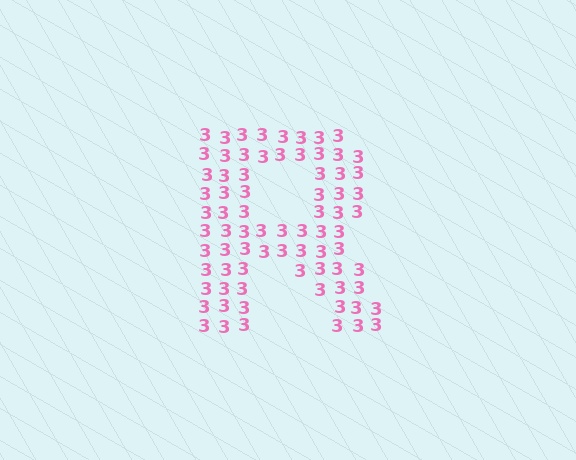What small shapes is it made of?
It is made of small digit 3's.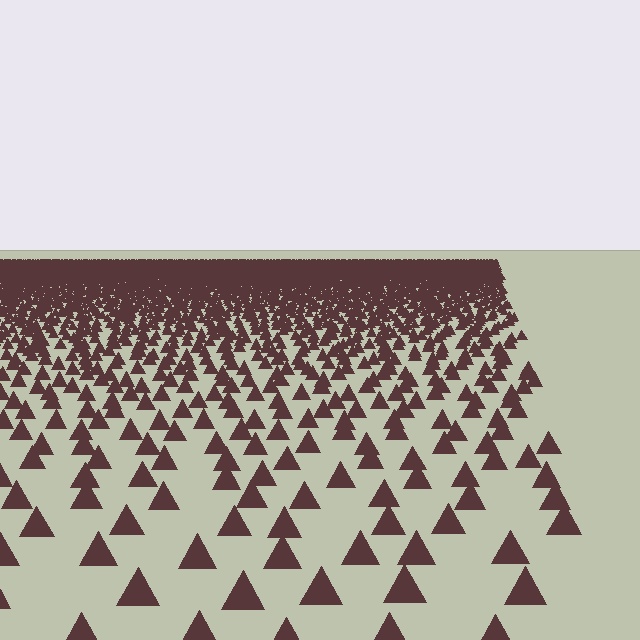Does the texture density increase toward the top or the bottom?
Density increases toward the top.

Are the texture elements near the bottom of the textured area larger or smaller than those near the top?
Larger. Near the bottom, elements are closer to the viewer and appear at a bigger on-screen size.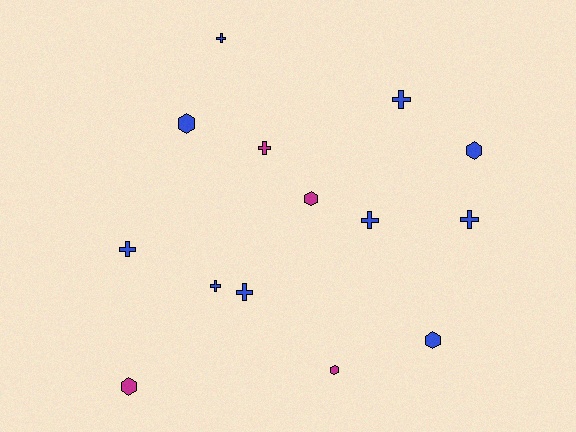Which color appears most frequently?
Blue, with 10 objects.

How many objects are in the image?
There are 14 objects.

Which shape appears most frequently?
Cross, with 8 objects.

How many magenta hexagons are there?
There are 3 magenta hexagons.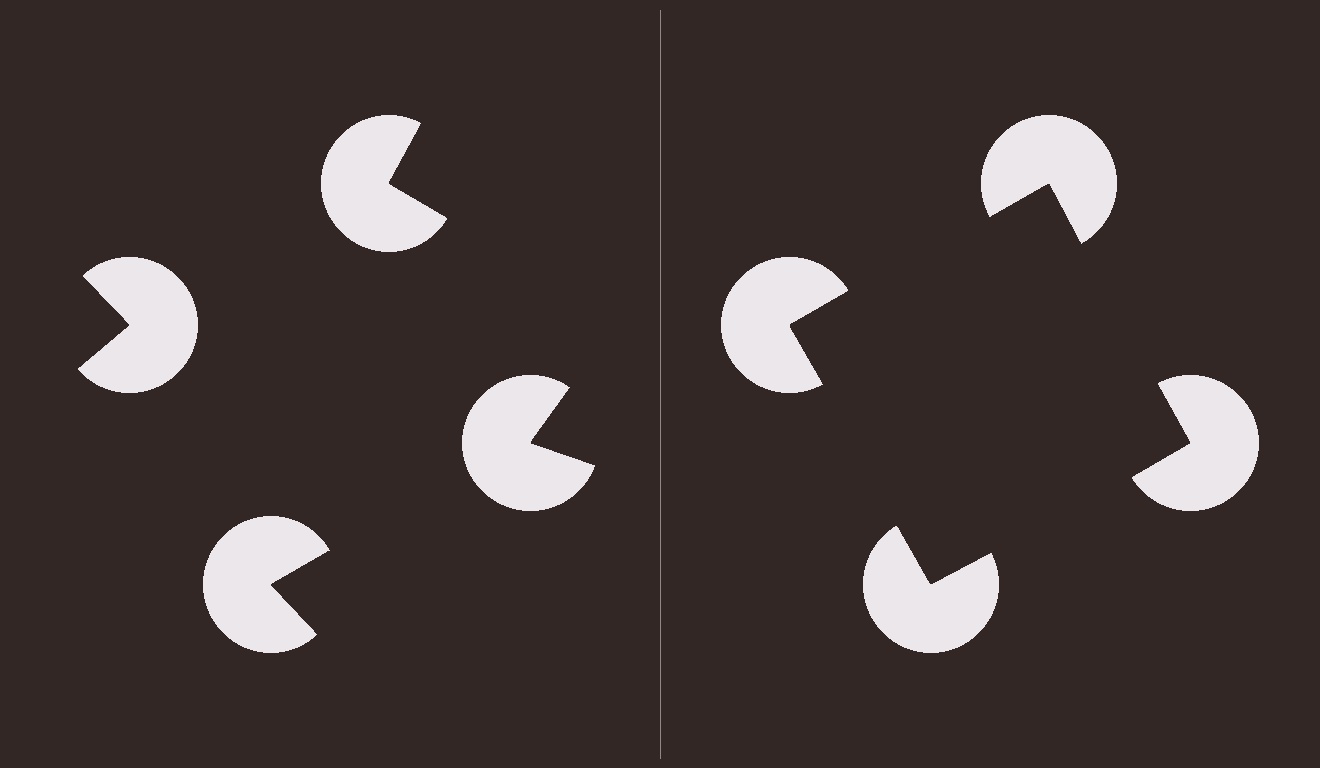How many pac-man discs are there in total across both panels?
8 — 4 on each side.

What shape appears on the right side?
An illusory square.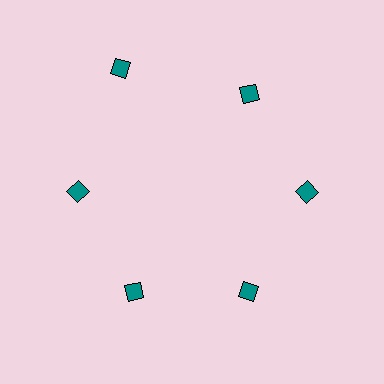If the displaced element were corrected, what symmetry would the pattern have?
It would have 6-fold rotational symmetry — the pattern would map onto itself every 60 degrees.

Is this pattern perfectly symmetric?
No. The 6 teal diamonds are arranged in a ring, but one element near the 11 o'clock position is pushed outward from the center, breaking the 6-fold rotational symmetry.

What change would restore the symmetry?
The symmetry would be restored by moving it inward, back onto the ring so that all 6 diamonds sit at equal angles and equal distance from the center.